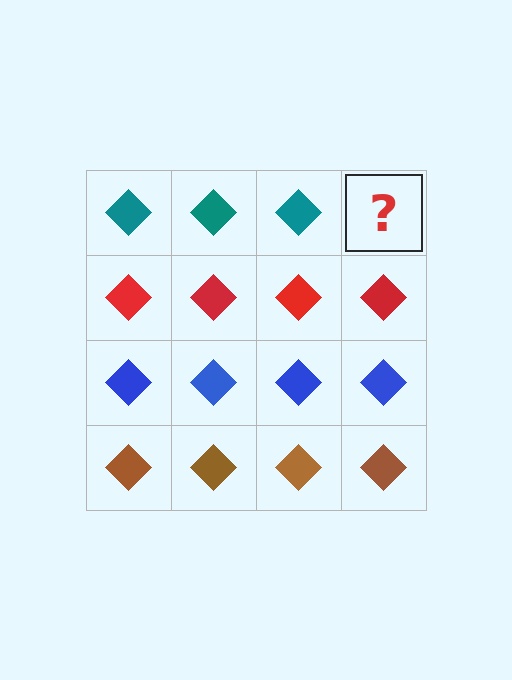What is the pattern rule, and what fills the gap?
The rule is that each row has a consistent color. The gap should be filled with a teal diamond.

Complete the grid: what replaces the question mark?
The question mark should be replaced with a teal diamond.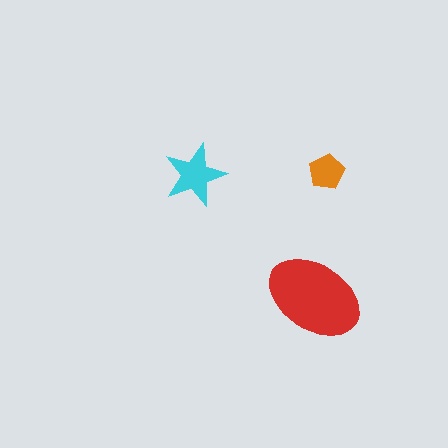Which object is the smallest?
The orange pentagon.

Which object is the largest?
The red ellipse.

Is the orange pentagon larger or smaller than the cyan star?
Smaller.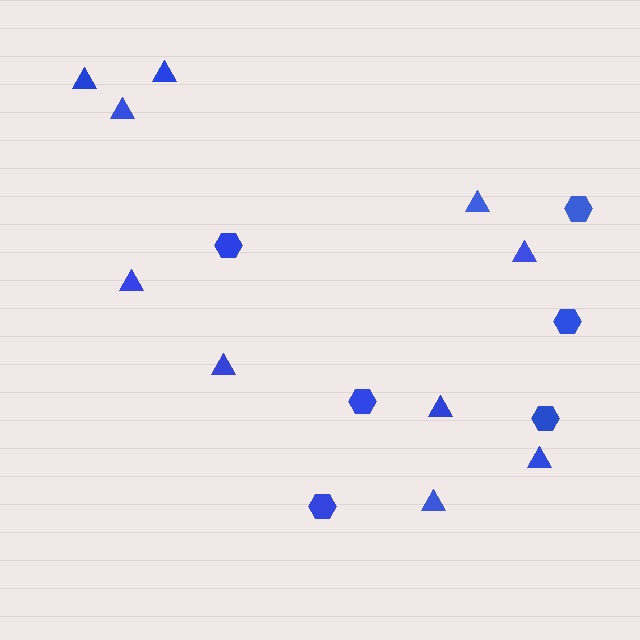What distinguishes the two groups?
There are 2 groups: one group of triangles (10) and one group of hexagons (6).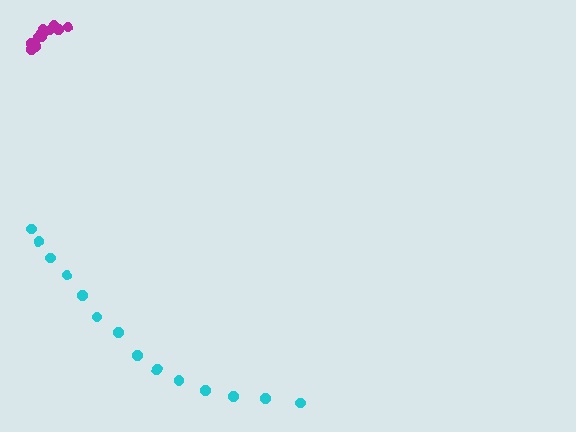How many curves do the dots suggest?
There are 2 distinct paths.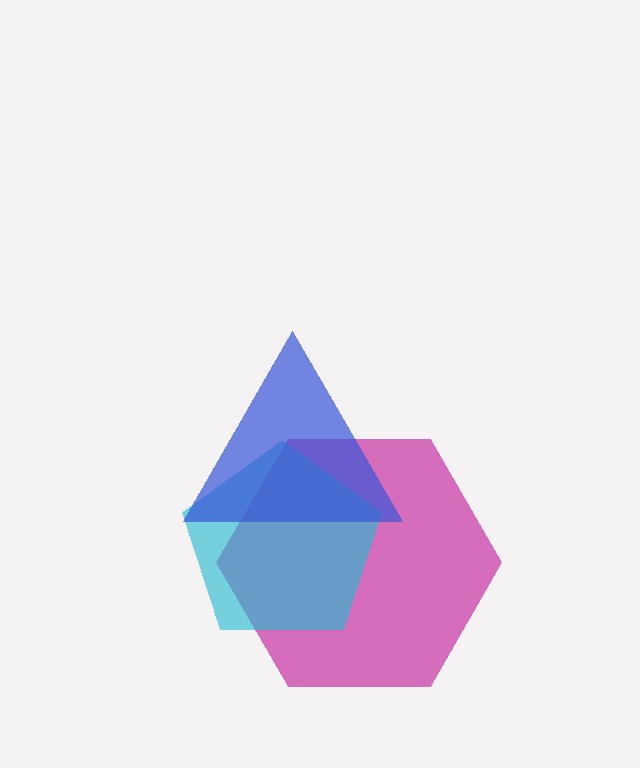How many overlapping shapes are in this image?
There are 3 overlapping shapes in the image.